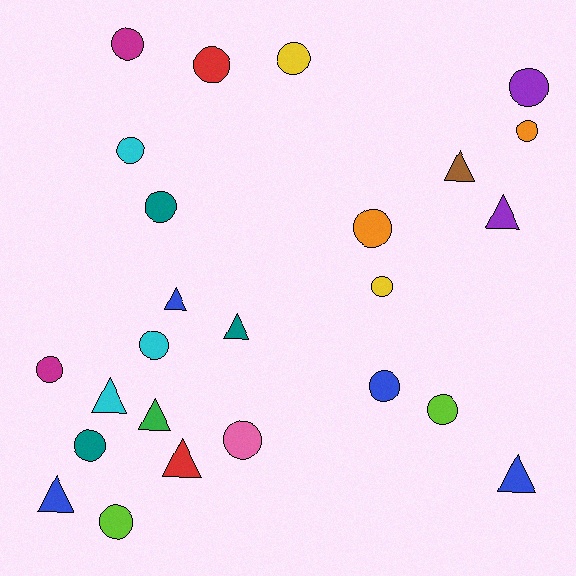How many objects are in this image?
There are 25 objects.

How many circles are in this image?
There are 16 circles.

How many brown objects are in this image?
There is 1 brown object.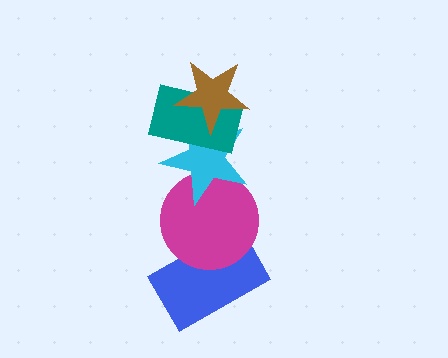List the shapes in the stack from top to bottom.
From top to bottom: the brown star, the teal rectangle, the cyan star, the magenta circle, the blue rectangle.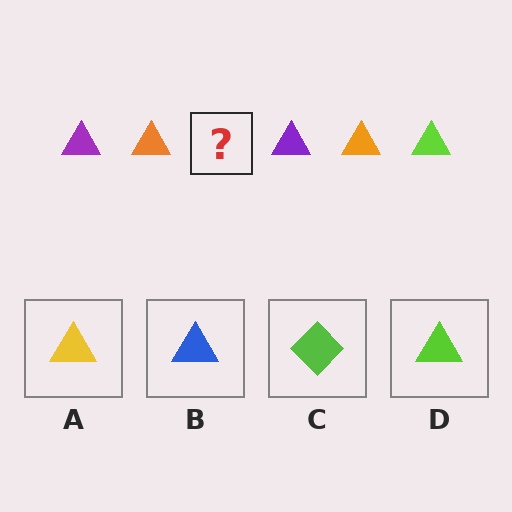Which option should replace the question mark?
Option D.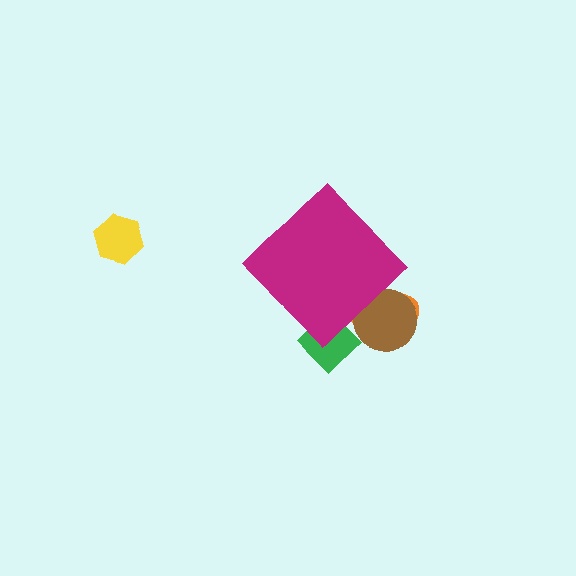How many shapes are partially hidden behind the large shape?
3 shapes are partially hidden.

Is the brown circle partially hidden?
Yes, the brown circle is partially hidden behind the magenta diamond.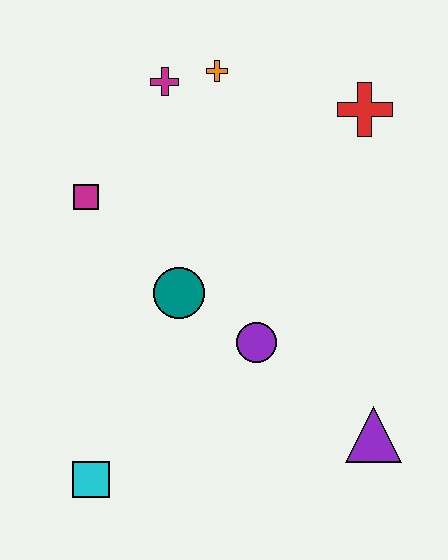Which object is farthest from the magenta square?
The purple triangle is farthest from the magenta square.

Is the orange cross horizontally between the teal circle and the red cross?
Yes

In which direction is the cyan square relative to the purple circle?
The cyan square is to the left of the purple circle.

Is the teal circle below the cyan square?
No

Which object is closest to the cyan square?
The teal circle is closest to the cyan square.